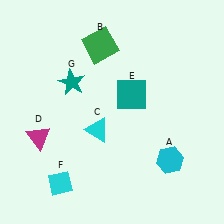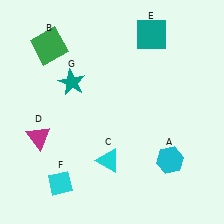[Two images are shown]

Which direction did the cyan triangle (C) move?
The cyan triangle (C) moved down.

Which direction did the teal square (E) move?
The teal square (E) moved up.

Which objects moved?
The objects that moved are: the green square (B), the cyan triangle (C), the teal square (E).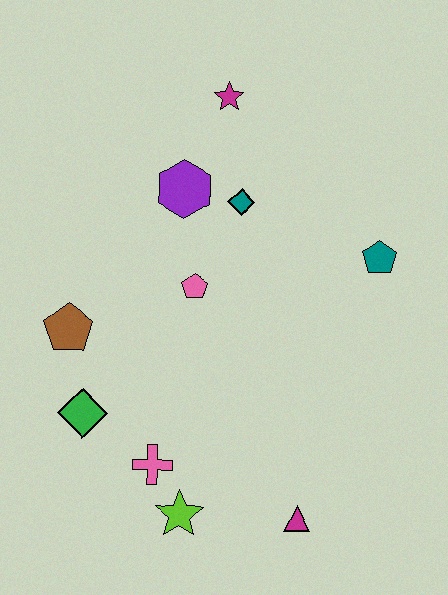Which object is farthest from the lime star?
The magenta star is farthest from the lime star.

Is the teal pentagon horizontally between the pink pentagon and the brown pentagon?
No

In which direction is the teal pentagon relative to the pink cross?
The teal pentagon is to the right of the pink cross.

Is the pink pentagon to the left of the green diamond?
No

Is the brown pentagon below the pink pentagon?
Yes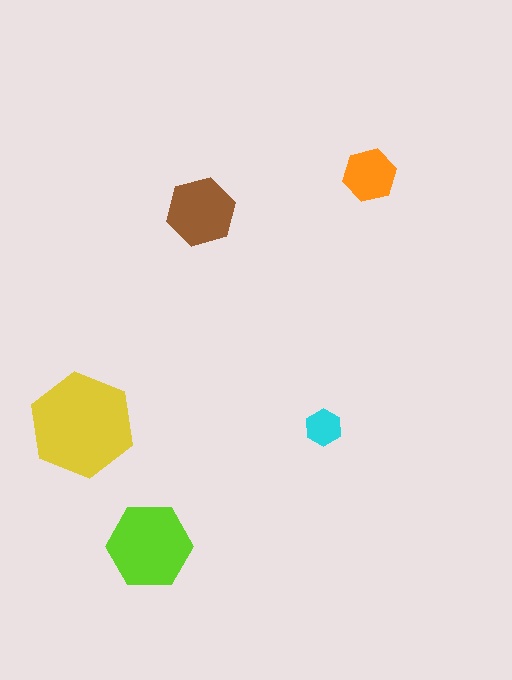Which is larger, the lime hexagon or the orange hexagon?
The lime one.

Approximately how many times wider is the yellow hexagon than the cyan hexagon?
About 3 times wider.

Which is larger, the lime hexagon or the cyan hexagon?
The lime one.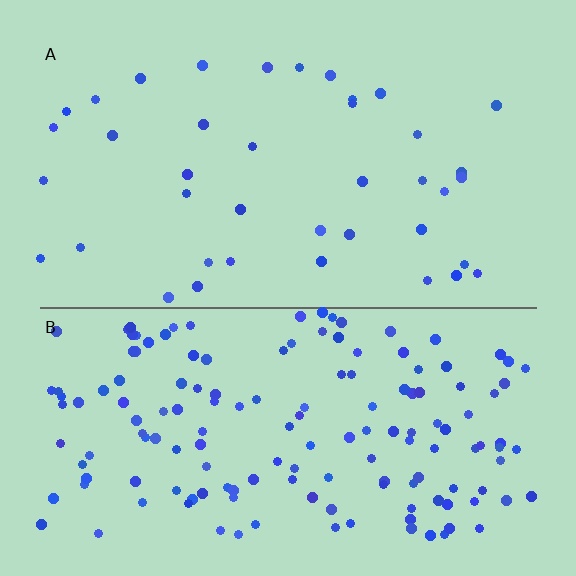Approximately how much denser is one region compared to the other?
Approximately 3.9× — region B over region A.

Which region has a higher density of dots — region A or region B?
B (the bottom).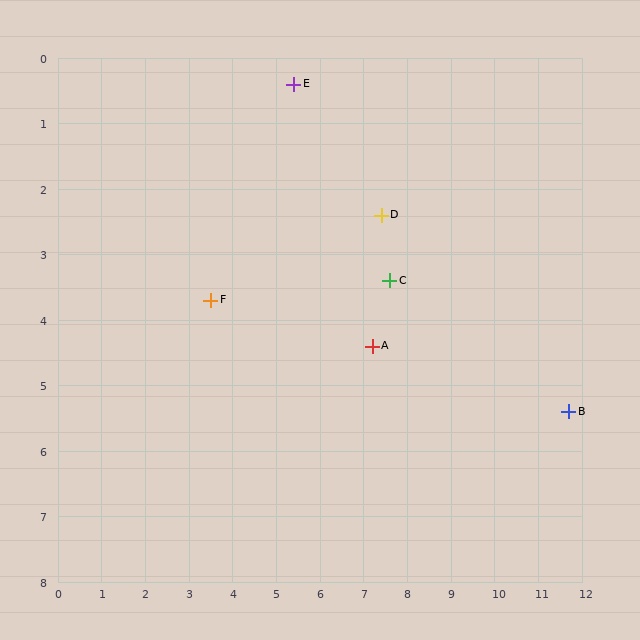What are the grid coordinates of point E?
Point E is at approximately (5.4, 0.4).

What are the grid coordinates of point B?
Point B is at approximately (11.7, 5.4).